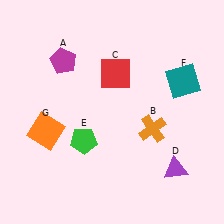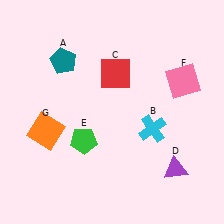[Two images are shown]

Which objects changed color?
A changed from magenta to teal. B changed from orange to cyan. F changed from teal to pink.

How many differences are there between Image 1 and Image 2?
There are 3 differences between the two images.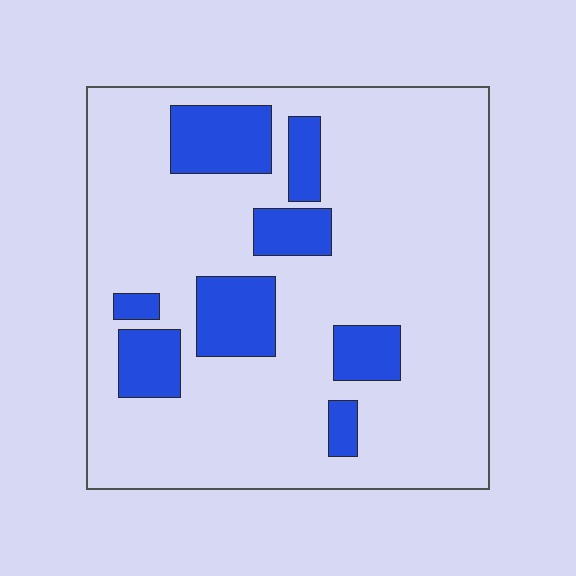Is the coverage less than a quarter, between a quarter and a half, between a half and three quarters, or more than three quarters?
Less than a quarter.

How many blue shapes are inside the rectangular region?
8.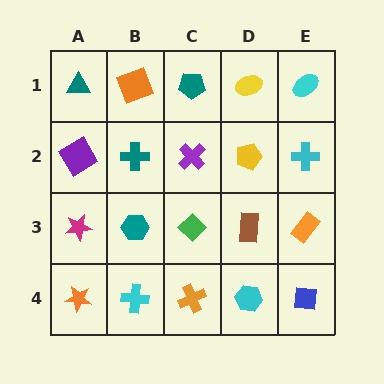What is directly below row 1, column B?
A teal cross.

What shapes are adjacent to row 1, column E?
A cyan cross (row 2, column E), a yellow ellipse (row 1, column D).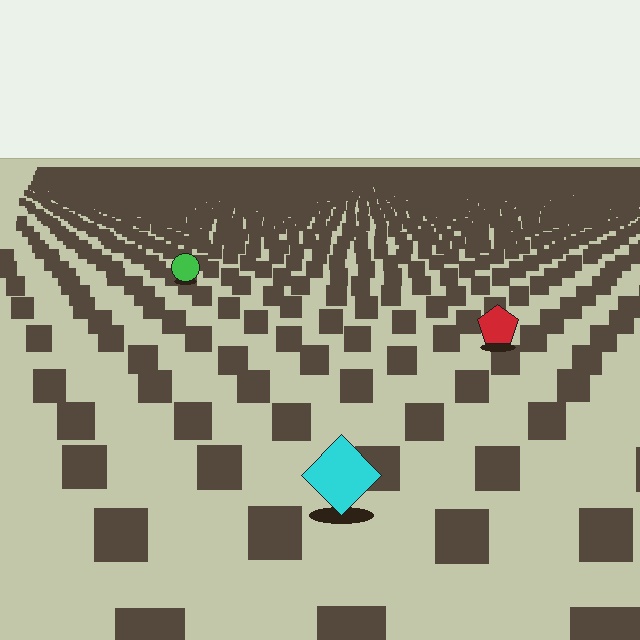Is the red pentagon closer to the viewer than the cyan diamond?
No. The cyan diamond is closer — you can tell from the texture gradient: the ground texture is coarser near it.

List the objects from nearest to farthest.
From nearest to farthest: the cyan diamond, the red pentagon, the green circle.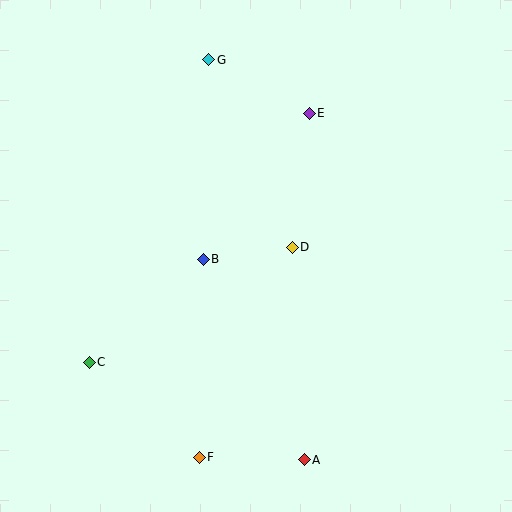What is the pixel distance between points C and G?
The distance between C and G is 325 pixels.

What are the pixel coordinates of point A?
Point A is at (304, 460).